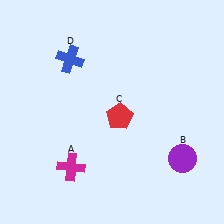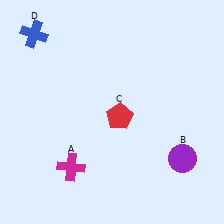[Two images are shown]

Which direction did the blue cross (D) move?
The blue cross (D) moved left.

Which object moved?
The blue cross (D) moved left.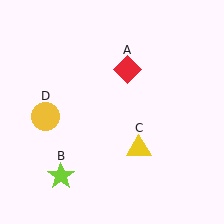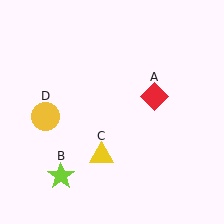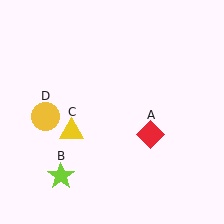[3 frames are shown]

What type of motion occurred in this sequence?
The red diamond (object A), yellow triangle (object C) rotated clockwise around the center of the scene.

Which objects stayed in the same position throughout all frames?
Lime star (object B) and yellow circle (object D) remained stationary.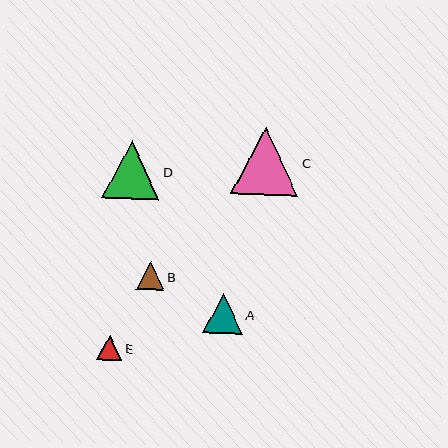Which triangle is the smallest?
Triangle E is the smallest with a size of approximately 25 pixels.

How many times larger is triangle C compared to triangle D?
Triangle C is approximately 1.2 times the size of triangle D.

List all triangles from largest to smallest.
From largest to smallest: C, D, A, B, E.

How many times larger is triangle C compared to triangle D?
Triangle C is approximately 1.2 times the size of triangle D.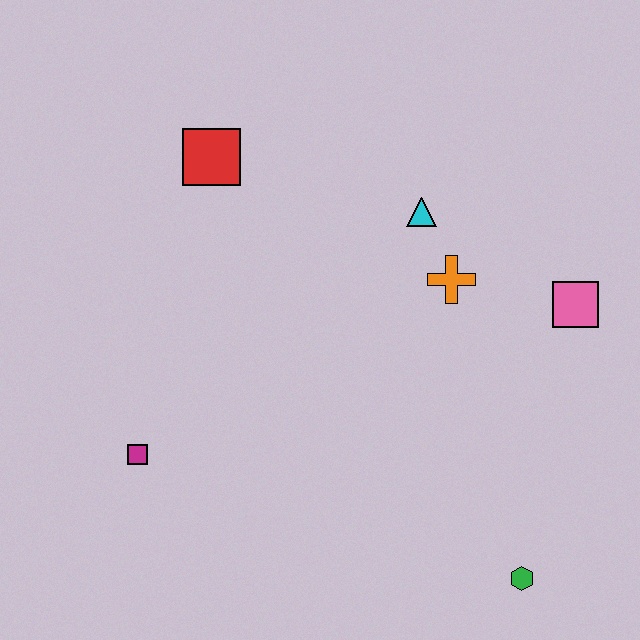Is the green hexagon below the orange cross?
Yes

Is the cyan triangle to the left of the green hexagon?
Yes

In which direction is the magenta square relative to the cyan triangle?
The magenta square is to the left of the cyan triangle.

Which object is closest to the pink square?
The orange cross is closest to the pink square.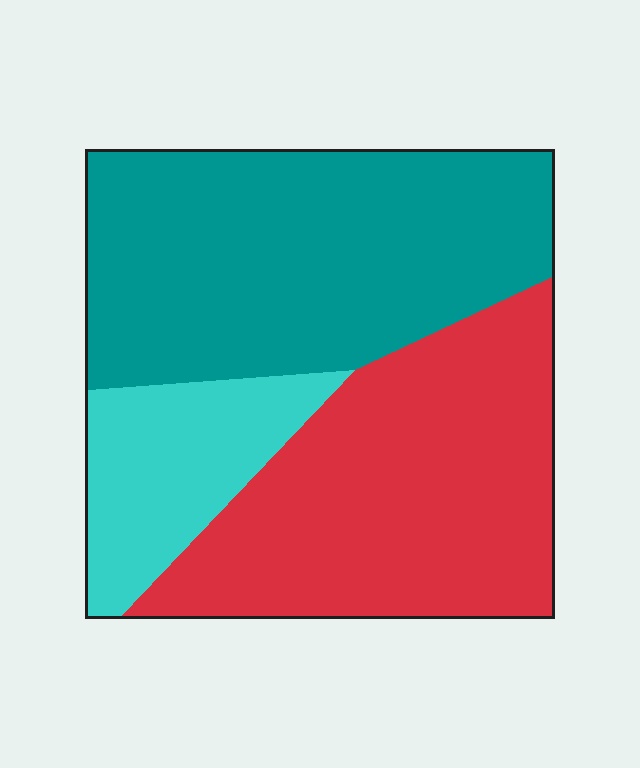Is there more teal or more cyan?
Teal.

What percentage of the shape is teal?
Teal takes up between a quarter and a half of the shape.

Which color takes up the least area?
Cyan, at roughly 15%.